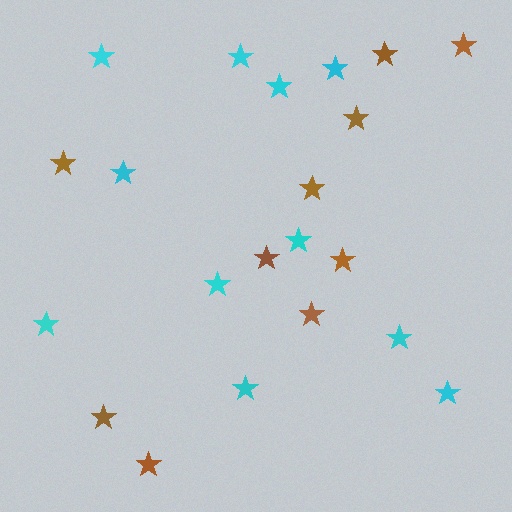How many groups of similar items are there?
There are 2 groups: one group of cyan stars (11) and one group of brown stars (10).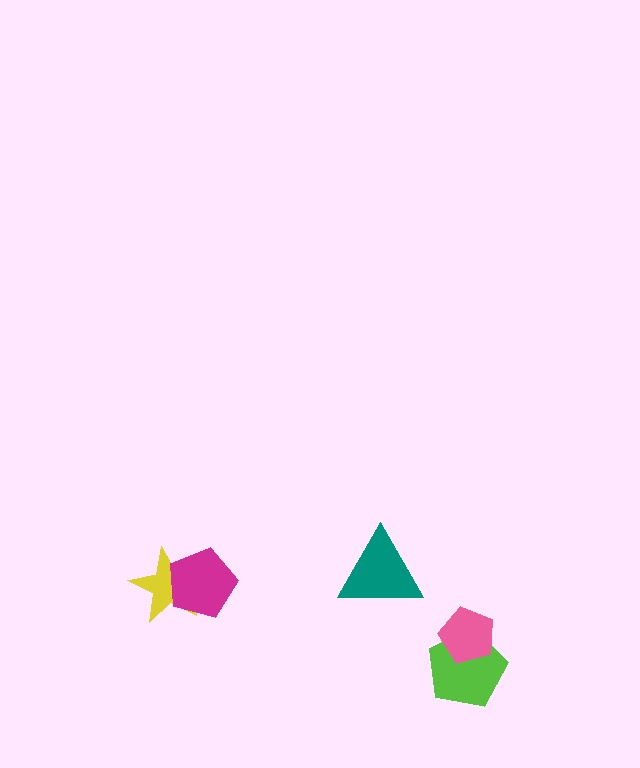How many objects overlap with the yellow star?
1 object overlaps with the yellow star.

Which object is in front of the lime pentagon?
The pink pentagon is in front of the lime pentagon.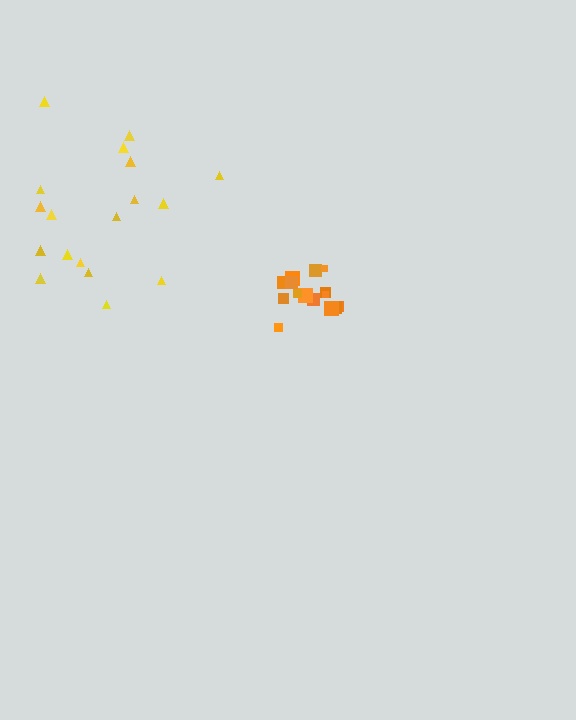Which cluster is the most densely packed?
Orange.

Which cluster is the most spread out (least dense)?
Yellow.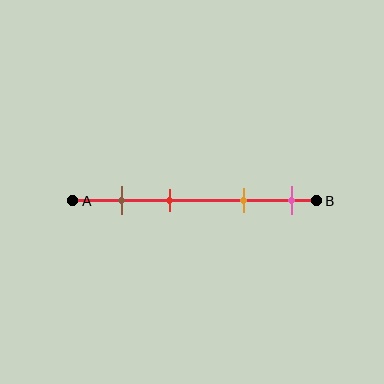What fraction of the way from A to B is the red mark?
The red mark is approximately 40% (0.4) of the way from A to B.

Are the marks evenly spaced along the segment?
No, the marks are not evenly spaced.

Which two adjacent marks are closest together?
The brown and red marks are the closest adjacent pair.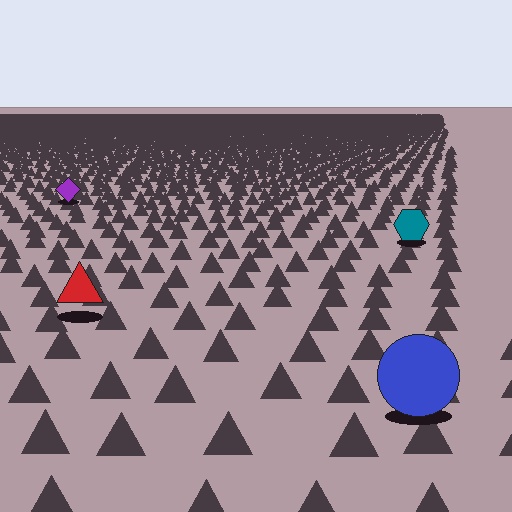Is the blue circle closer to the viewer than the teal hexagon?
Yes. The blue circle is closer — you can tell from the texture gradient: the ground texture is coarser near it.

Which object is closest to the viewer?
The blue circle is closest. The texture marks near it are larger and more spread out.